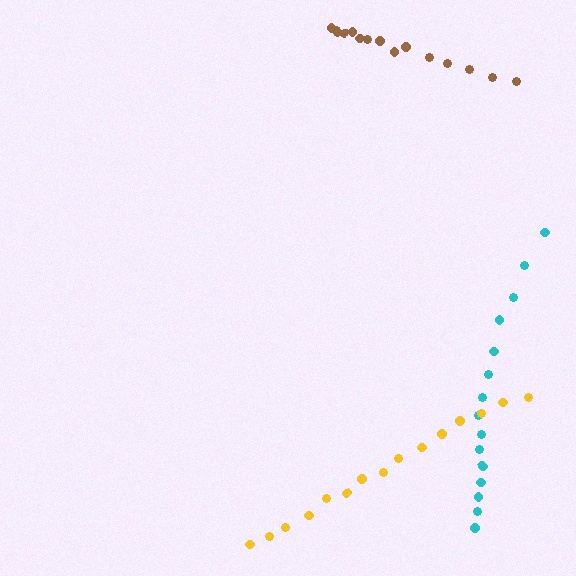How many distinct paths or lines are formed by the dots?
There are 3 distinct paths.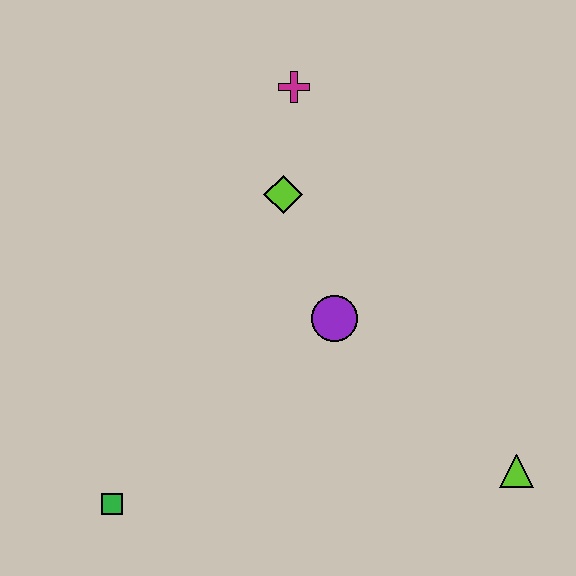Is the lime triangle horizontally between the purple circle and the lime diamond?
No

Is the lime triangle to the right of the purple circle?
Yes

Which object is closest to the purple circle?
The lime diamond is closest to the purple circle.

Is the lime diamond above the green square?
Yes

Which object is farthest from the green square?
The magenta cross is farthest from the green square.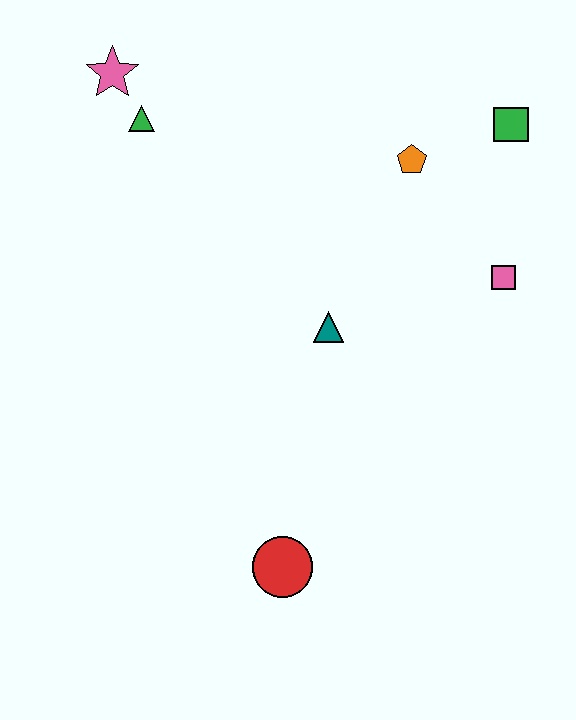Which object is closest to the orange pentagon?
The green square is closest to the orange pentagon.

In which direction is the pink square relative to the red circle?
The pink square is above the red circle.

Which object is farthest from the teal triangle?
The pink star is farthest from the teal triangle.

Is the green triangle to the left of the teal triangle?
Yes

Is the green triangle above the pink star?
No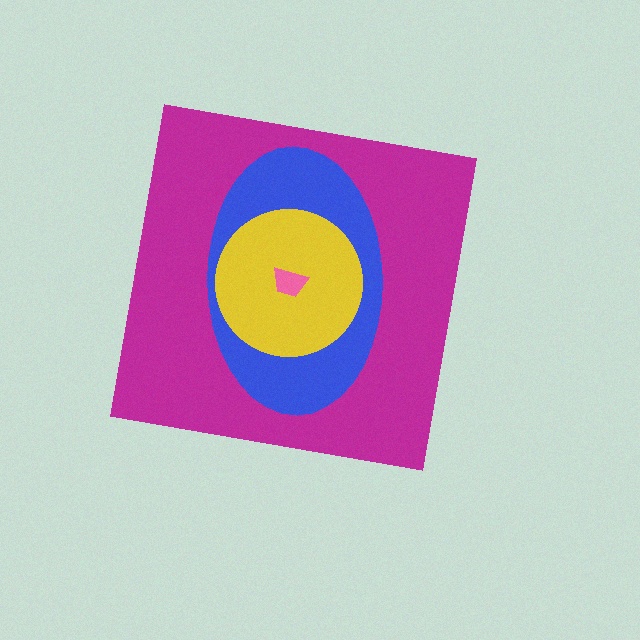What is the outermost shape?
The magenta square.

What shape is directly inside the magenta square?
The blue ellipse.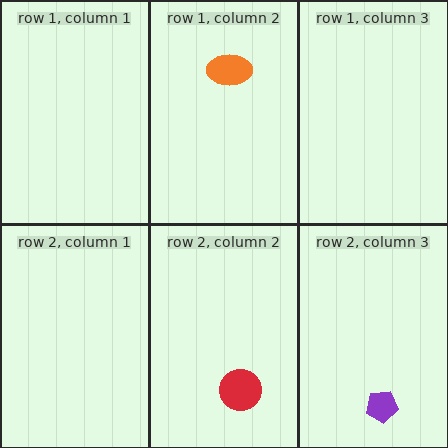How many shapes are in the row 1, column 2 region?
1.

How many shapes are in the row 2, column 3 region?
1.